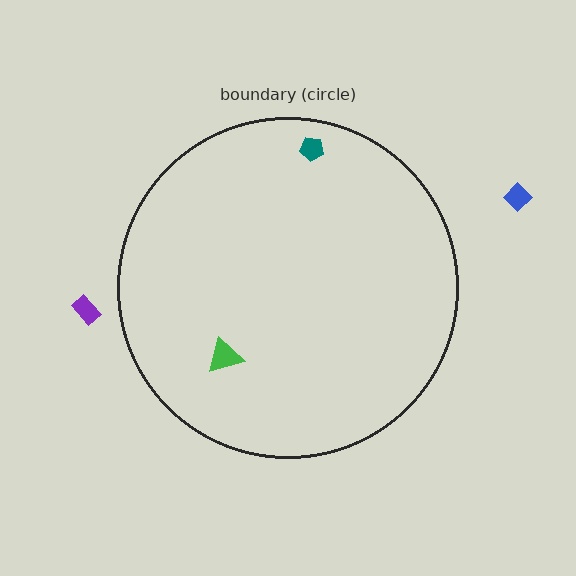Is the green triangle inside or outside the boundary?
Inside.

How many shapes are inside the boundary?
2 inside, 2 outside.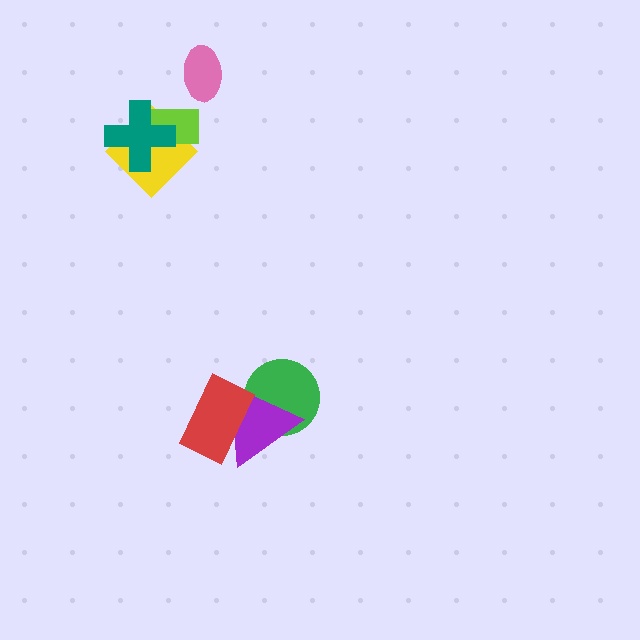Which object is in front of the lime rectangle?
The teal cross is in front of the lime rectangle.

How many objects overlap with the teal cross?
2 objects overlap with the teal cross.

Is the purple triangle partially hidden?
Yes, it is partially covered by another shape.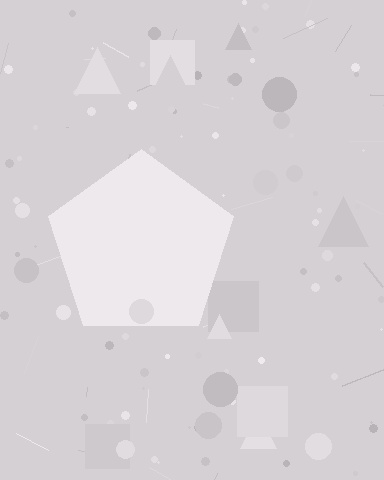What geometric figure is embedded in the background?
A pentagon is embedded in the background.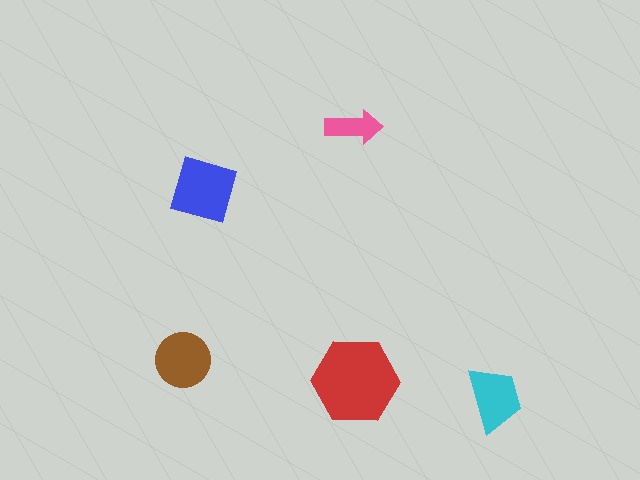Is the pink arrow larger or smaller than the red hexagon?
Smaller.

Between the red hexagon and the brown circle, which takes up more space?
The red hexagon.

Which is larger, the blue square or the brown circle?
The blue square.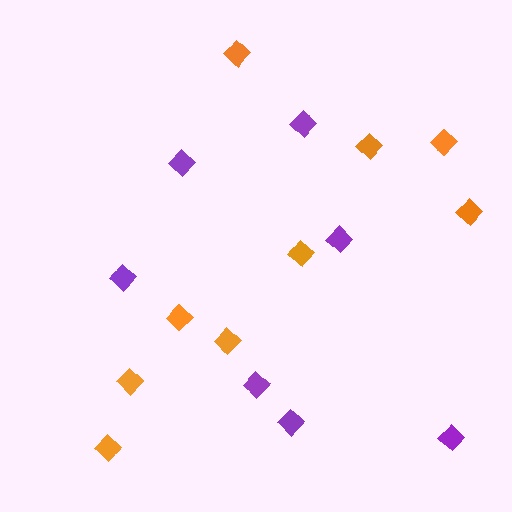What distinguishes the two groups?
There are 2 groups: one group of orange diamonds (9) and one group of purple diamonds (7).